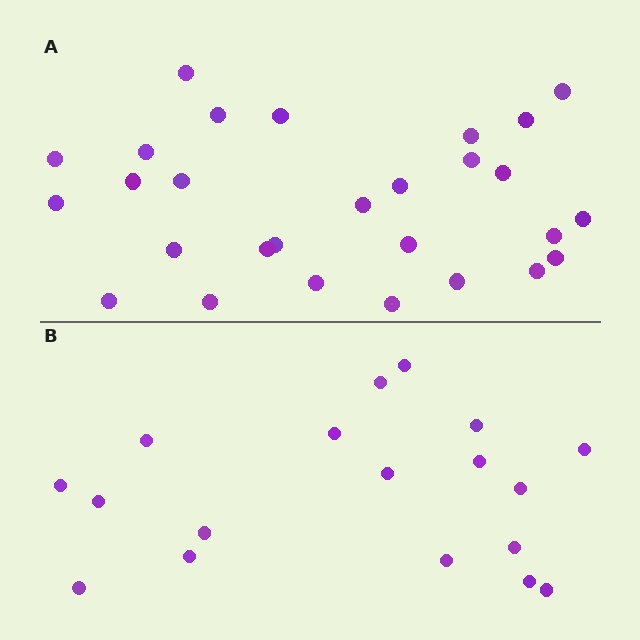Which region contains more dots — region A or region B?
Region A (the top region) has more dots.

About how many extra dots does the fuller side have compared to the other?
Region A has roughly 10 or so more dots than region B.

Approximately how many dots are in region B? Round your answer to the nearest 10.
About 20 dots. (The exact count is 18, which rounds to 20.)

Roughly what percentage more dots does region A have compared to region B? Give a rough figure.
About 55% more.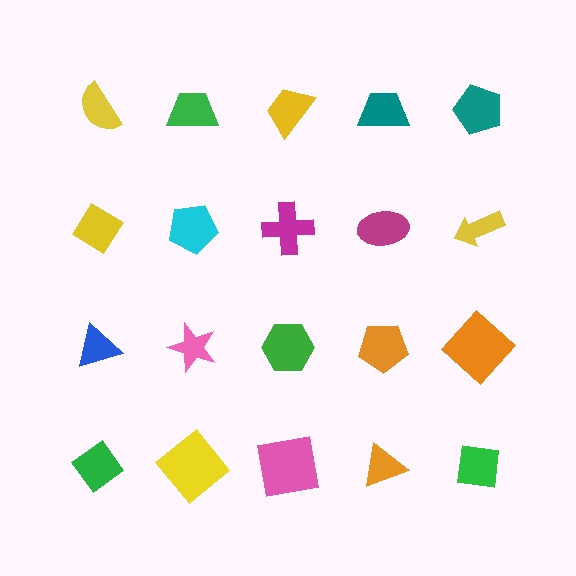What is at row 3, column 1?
A blue triangle.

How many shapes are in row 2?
5 shapes.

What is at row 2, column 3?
A magenta cross.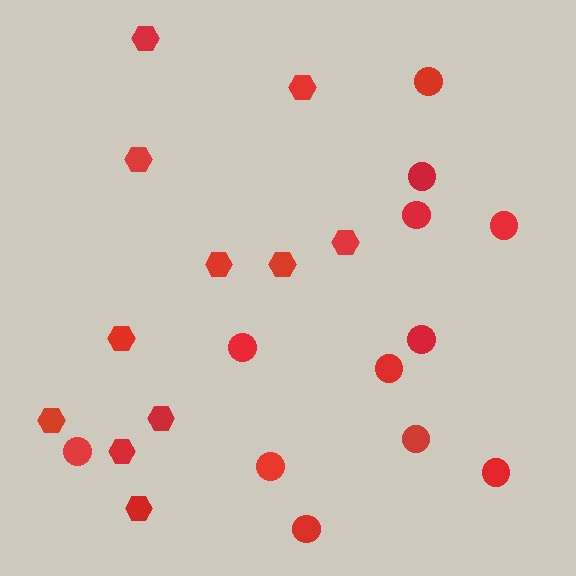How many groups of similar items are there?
There are 2 groups: one group of circles (12) and one group of hexagons (11).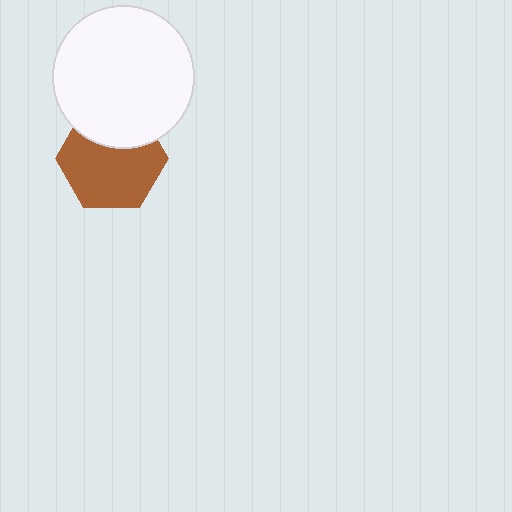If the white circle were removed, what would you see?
You would see the complete brown hexagon.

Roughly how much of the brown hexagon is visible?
Most of it is visible (roughly 69%).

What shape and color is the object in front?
The object in front is a white circle.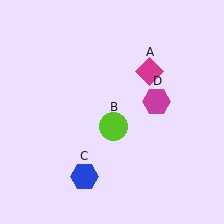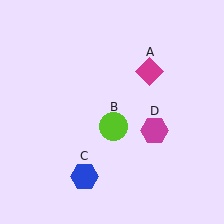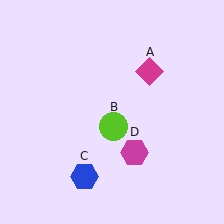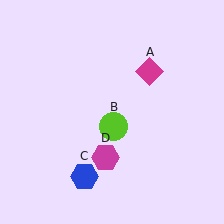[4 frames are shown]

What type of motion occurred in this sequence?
The magenta hexagon (object D) rotated clockwise around the center of the scene.